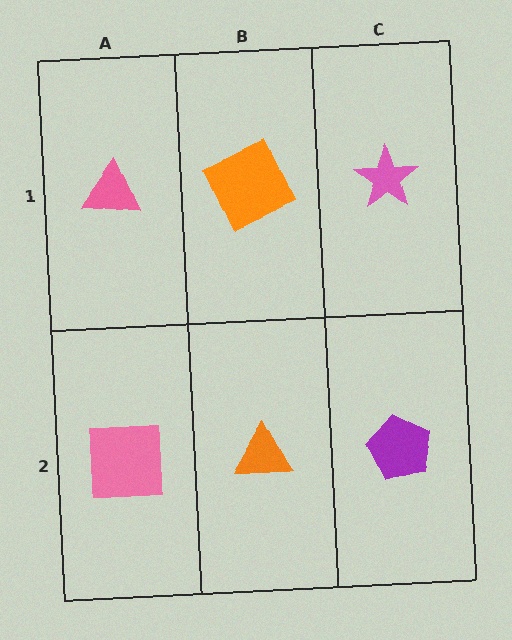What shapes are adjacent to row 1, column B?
An orange triangle (row 2, column B), a pink triangle (row 1, column A), a pink star (row 1, column C).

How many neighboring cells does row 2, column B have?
3.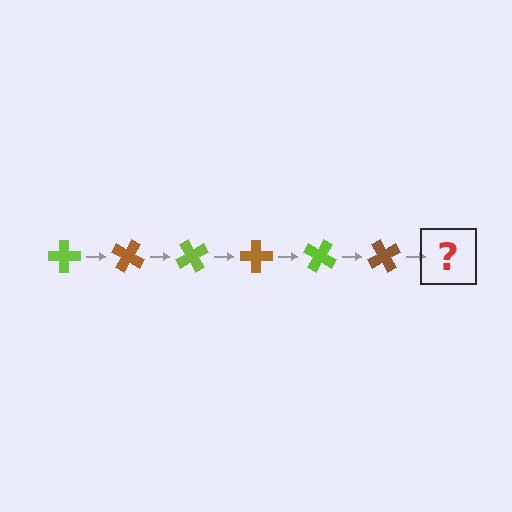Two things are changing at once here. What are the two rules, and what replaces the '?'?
The two rules are that it rotates 30 degrees each step and the color cycles through lime and brown. The '?' should be a lime cross, rotated 180 degrees from the start.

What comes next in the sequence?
The next element should be a lime cross, rotated 180 degrees from the start.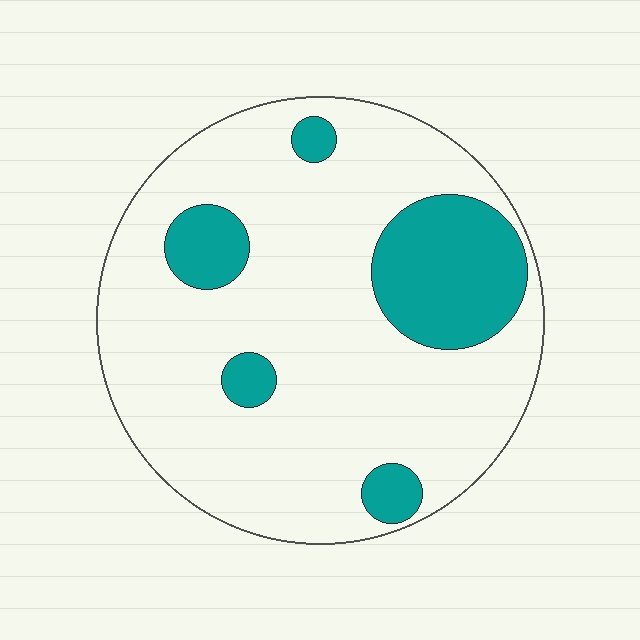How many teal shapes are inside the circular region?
5.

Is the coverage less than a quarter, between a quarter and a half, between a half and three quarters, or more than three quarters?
Less than a quarter.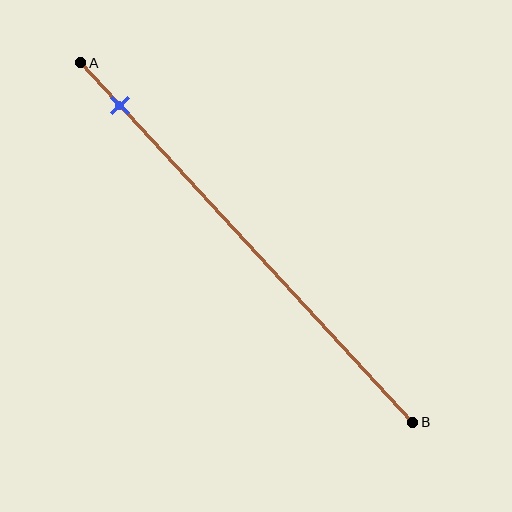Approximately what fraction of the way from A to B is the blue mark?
The blue mark is approximately 10% of the way from A to B.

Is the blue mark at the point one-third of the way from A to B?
No, the mark is at about 10% from A, not at the 33% one-third point.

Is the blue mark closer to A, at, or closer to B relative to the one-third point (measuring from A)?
The blue mark is closer to point A than the one-third point of segment AB.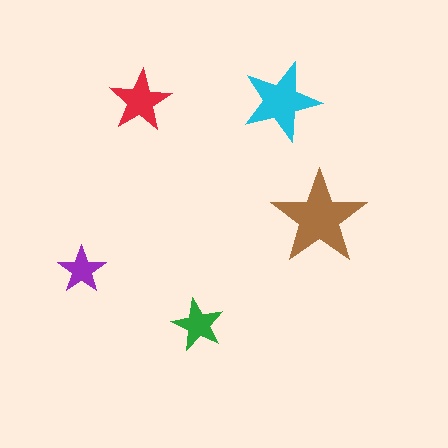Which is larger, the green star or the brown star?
The brown one.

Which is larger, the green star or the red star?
The red one.